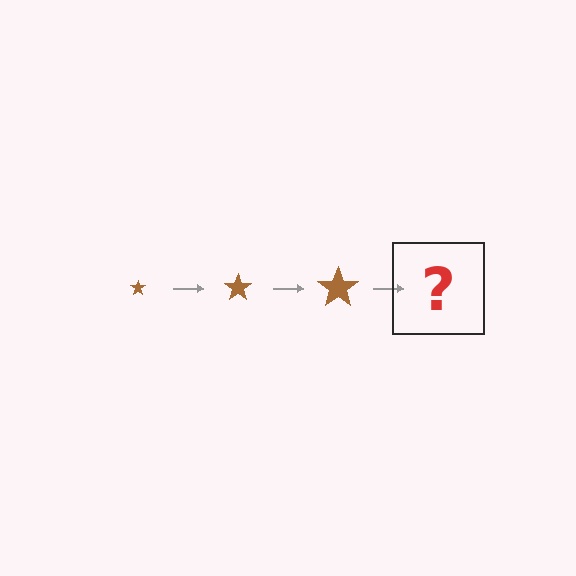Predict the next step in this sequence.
The next step is a brown star, larger than the previous one.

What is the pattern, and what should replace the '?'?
The pattern is that the star gets progressively larger each step. The '?' should be a brown star, larger than the previous one.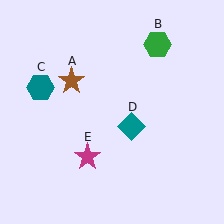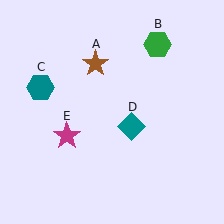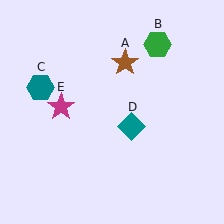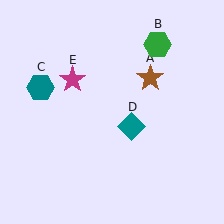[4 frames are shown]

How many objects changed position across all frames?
2 objects changed position: brown star (object A), magenta star (object E).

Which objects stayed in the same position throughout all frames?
Green hexagon (object B) and teal hexagon (object C) and teal diamond (object D) remained stationary.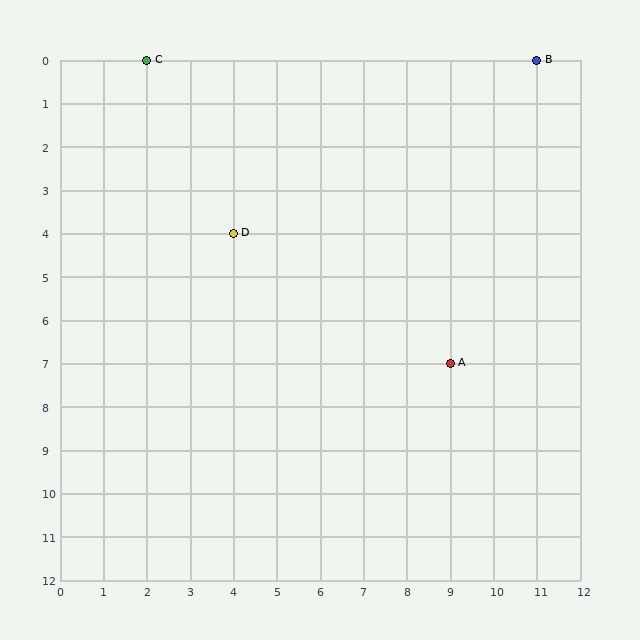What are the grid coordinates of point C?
Point C is at grid coordinates (2, 0).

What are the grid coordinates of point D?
Point D is at grid coordinates (4, 4).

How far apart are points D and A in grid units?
Points D and A are 5 columns and 3 rows apart (about 5.8 grid units diagonally).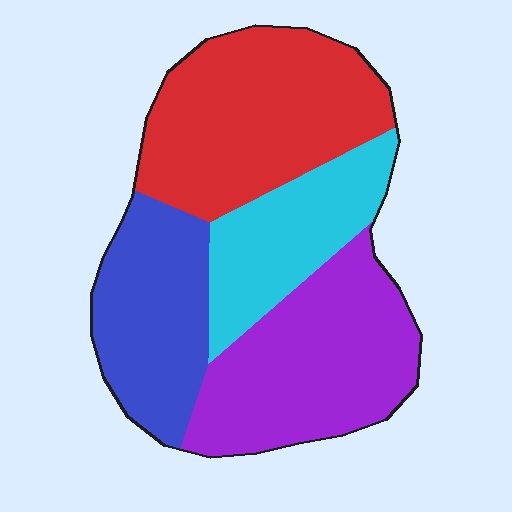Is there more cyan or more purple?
Purple.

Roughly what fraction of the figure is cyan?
Cyan takes up between a sixth and a third of the figure.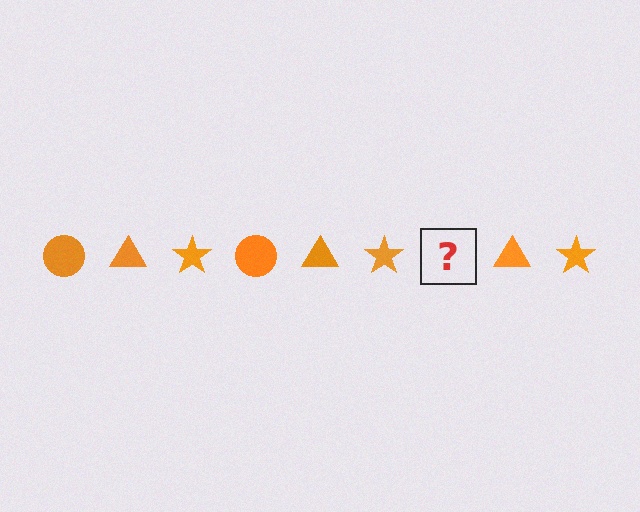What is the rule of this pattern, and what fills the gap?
The rule is that the pattern cycles through circle, triangle, star shapes in orange. The gap should be filled with an orange circle.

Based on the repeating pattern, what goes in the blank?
The blank should be an orange circle.